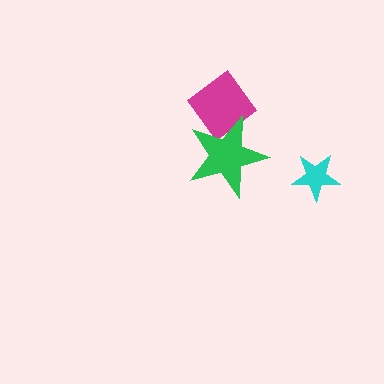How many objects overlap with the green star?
1 object overlaps with the green star.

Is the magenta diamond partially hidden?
Yes, it is partially covered by another shape.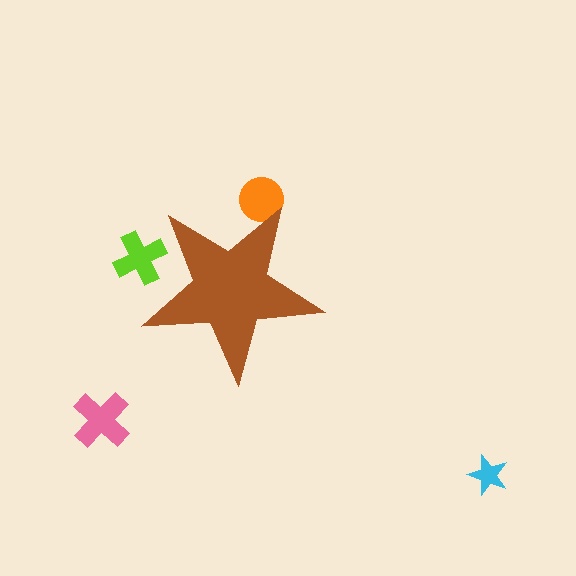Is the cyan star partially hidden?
No, the cyan star is fully visible.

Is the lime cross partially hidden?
Yes, the lime cross is partially hidden behind the brown star.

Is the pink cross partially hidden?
No, the pink cross is fully visible.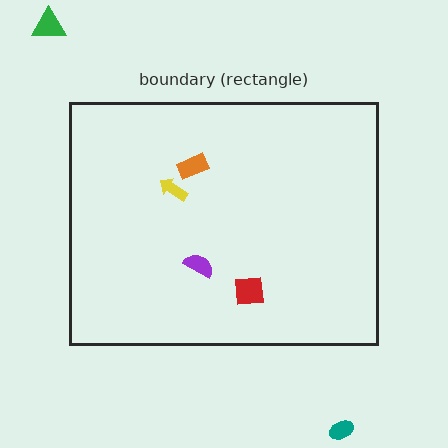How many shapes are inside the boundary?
4 inside, 2 outside.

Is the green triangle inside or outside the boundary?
Outside.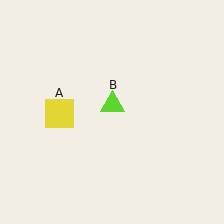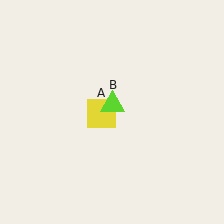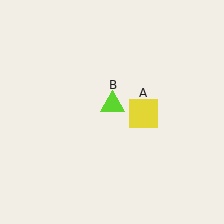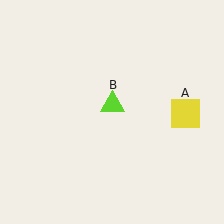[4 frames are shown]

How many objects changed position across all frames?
1 object changed position: yellow square (object A).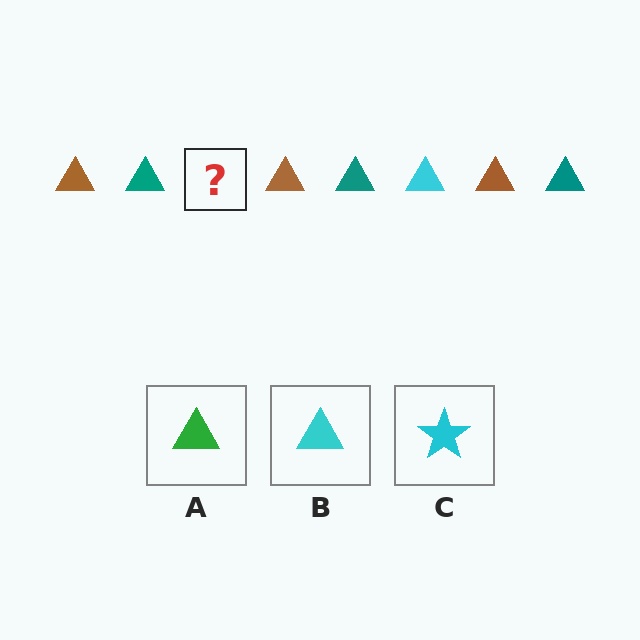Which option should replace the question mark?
Option B.